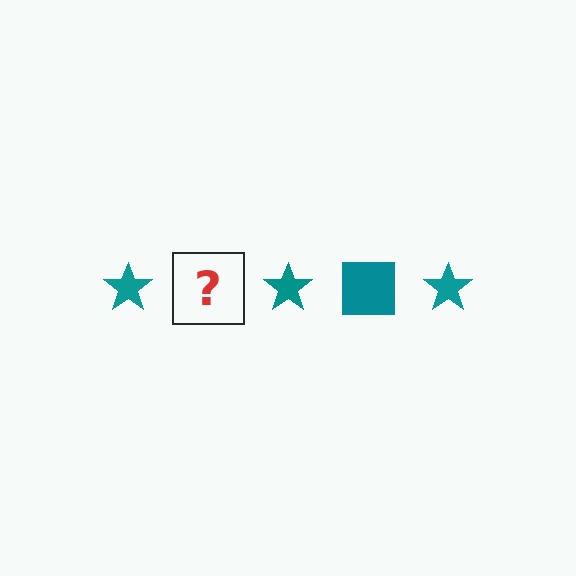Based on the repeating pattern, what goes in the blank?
The blank should be a teal square.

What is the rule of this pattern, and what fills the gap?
The rule is that the pattern cycles through star, square shapes in teal. The gap should be filled with a teal square.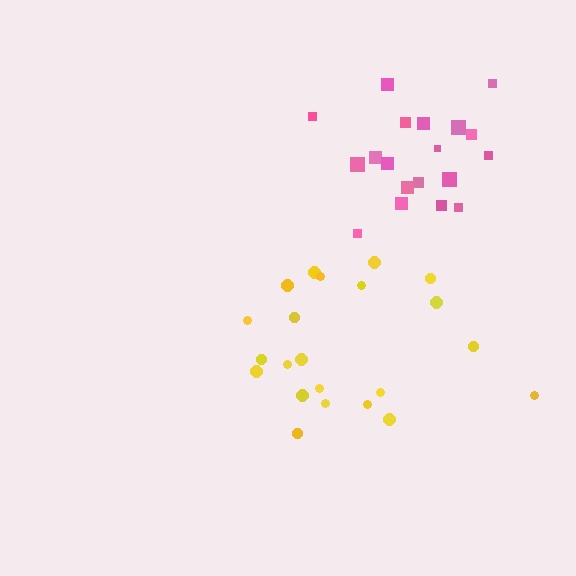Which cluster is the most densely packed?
Pink.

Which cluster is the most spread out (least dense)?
Yellow.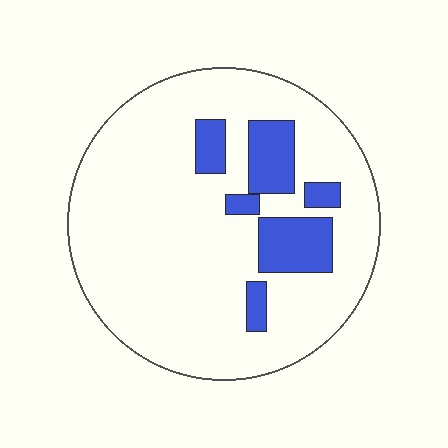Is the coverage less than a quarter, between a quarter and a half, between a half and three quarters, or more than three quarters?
Less than a quarter.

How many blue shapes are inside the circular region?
6.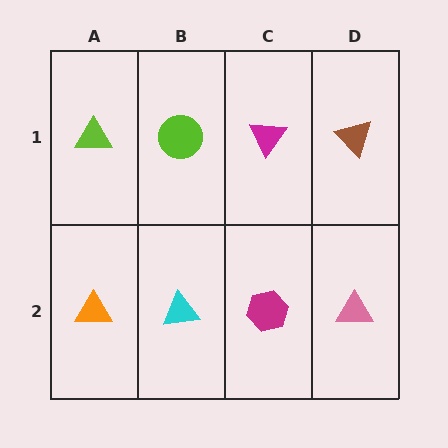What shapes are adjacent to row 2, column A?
A lime triangle (row 1, column A), a cyan triangle (row 2, column B).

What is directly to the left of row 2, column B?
An orange triangle.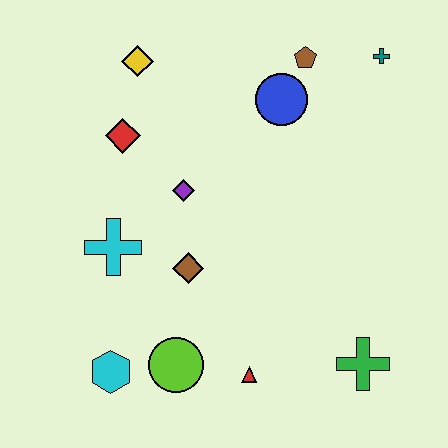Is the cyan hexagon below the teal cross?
Yes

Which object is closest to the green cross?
The red triangle is closest to the green cross.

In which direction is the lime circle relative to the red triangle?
The lime circle is to the left of the red triangle.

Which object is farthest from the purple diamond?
The green cross is farthest from the purple diamond.